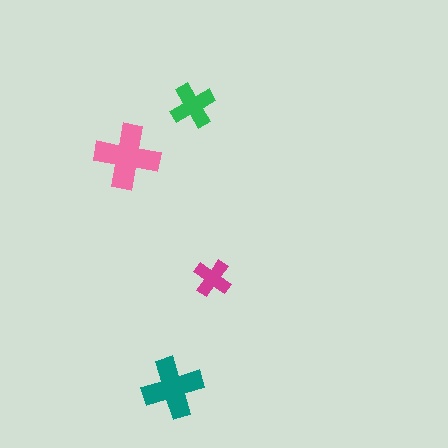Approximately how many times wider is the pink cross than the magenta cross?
About 1.5 times wider.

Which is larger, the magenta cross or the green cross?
The green one.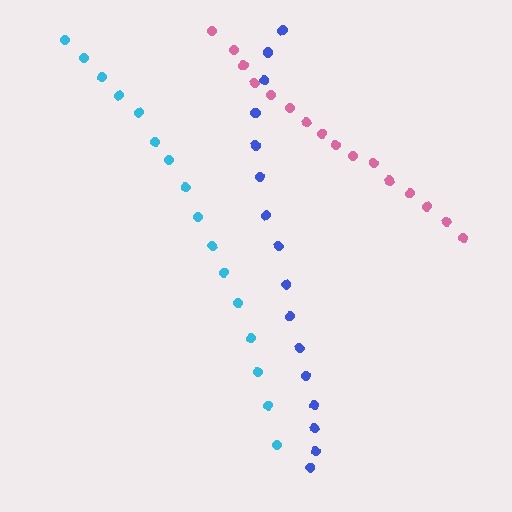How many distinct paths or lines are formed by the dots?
There are 3 distinct paths.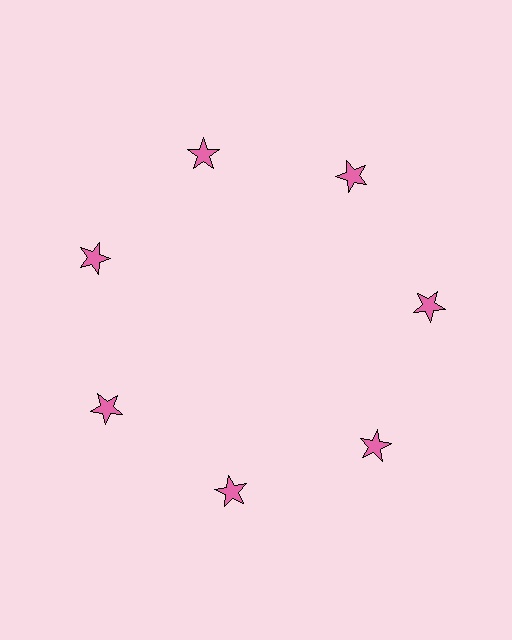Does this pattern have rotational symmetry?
Yes, this pattern has 7-fold rotational symmetry. It looks the same after rotating 51 degrees around the center.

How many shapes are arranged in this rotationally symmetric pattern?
There are 7 shapes, arranged in 7 groups of 1.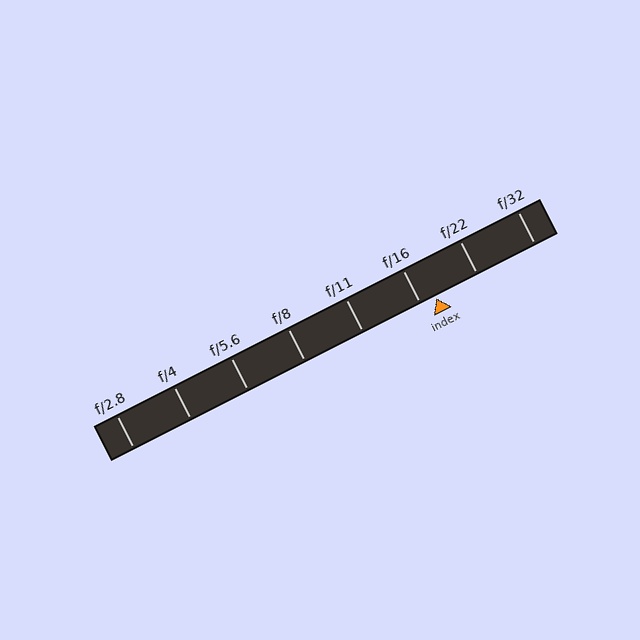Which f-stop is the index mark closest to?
The index mark is closest to f/16.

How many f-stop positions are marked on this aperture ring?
There are 8 f-stop positions marked.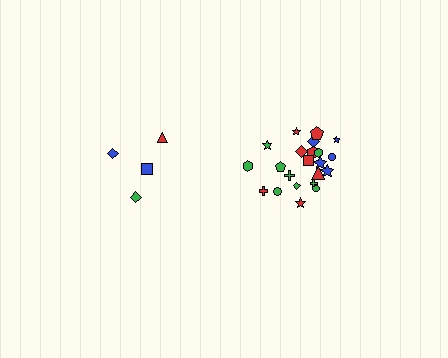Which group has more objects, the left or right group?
The right group.